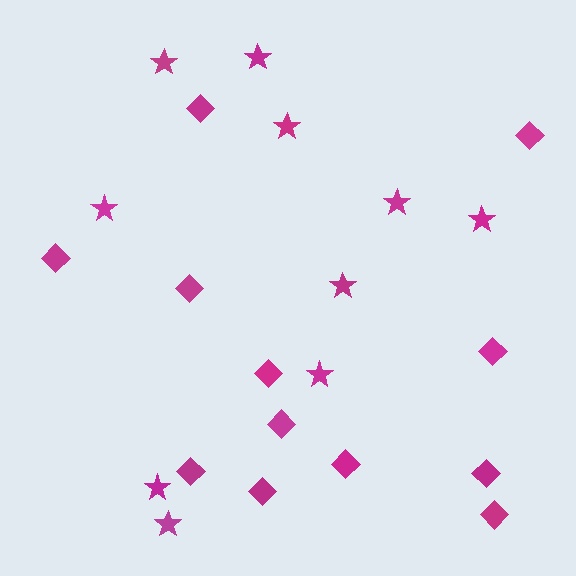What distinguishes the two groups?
There are 2 groups: one group of diamonds (12) and one group of stars (10).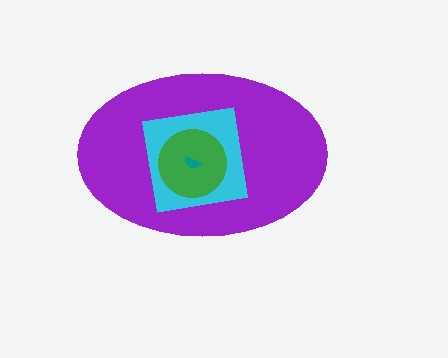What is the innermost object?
The teal semicircle.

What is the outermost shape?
The purple ellipse.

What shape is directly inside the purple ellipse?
The cyan square.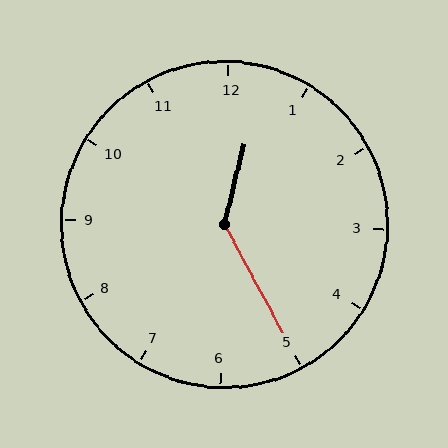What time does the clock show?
12:25.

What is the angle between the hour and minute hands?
Approximately 138 degrees.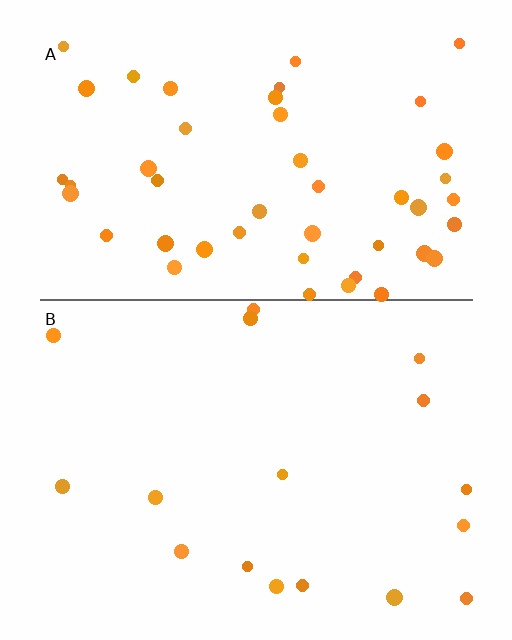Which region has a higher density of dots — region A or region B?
A (the top).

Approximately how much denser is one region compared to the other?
Approximately 2.8× — region A over region B.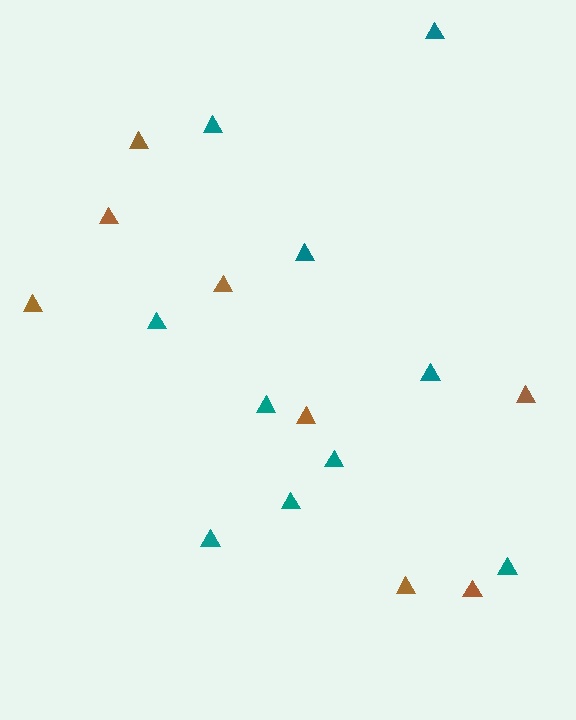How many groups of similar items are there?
There are 2 groups: one group of brown triangles (8) and one group of teal triangles (10).